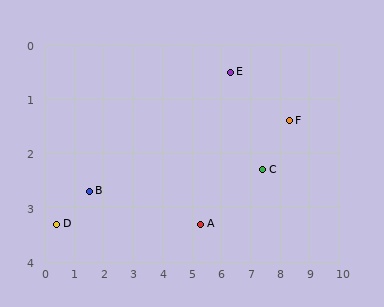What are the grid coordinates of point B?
Point B is at approximately (1.5, 2.7).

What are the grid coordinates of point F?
Point F is at approximately (8.3, 1.4).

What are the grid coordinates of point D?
Point D is at approximately (0.4, 3.3).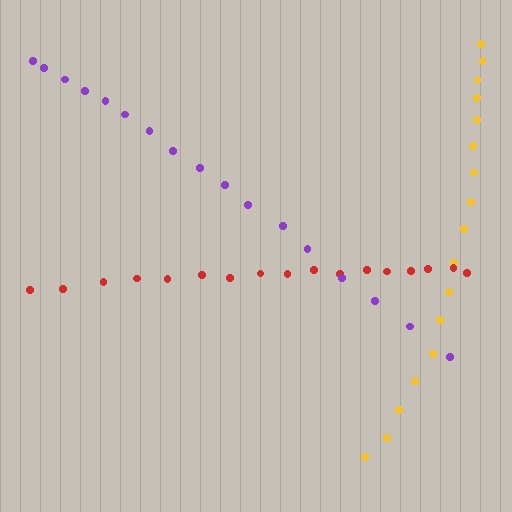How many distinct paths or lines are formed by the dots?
There are 3 distinct paths.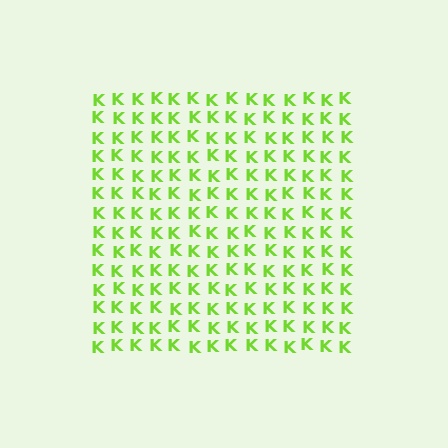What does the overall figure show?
The overall figure shows a square.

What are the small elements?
The small elements are letter K's.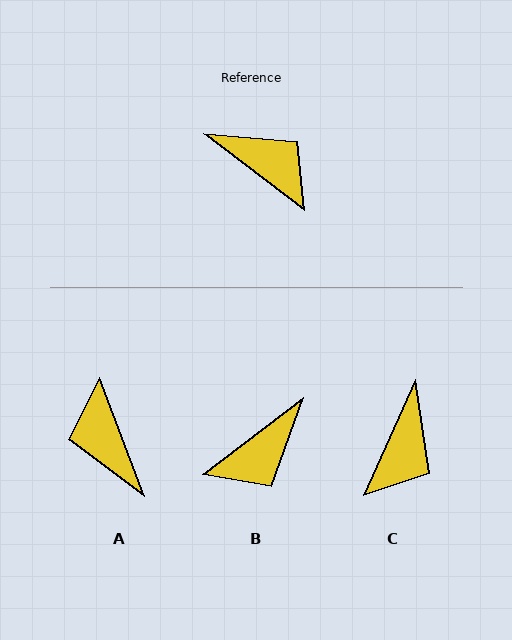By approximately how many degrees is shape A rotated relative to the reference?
Approximately 148 degrees counter-clockwise.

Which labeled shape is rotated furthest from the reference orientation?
A, about 148 degrees away.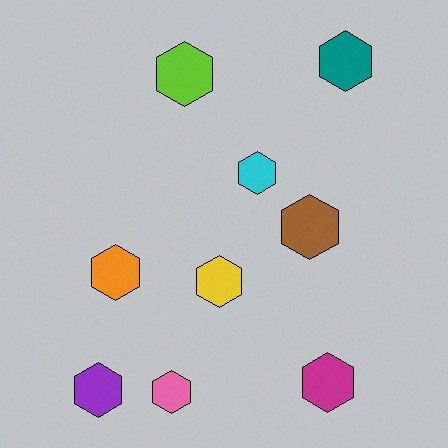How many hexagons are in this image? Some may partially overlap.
There are 9 hexagons.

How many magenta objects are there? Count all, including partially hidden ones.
There is 1 magenta object.